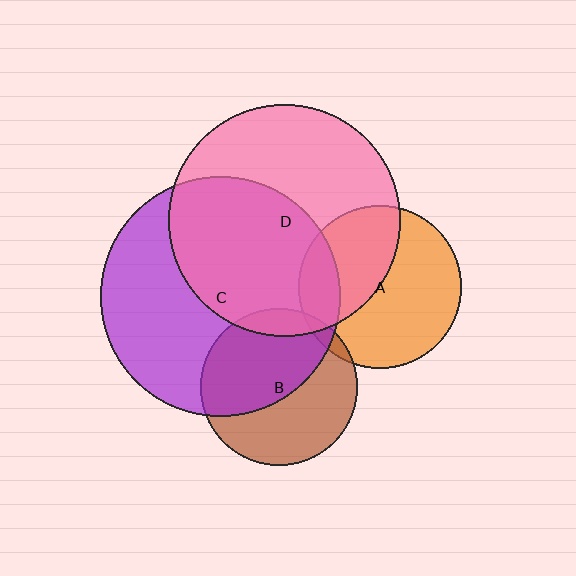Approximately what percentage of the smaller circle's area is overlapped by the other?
Approximately 50%.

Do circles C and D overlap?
Yes.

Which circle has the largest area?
Circle C (purple).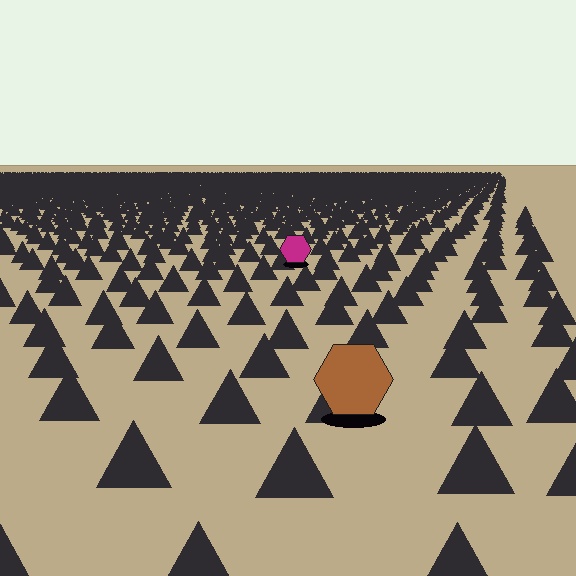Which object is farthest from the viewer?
The magenta hexagon is farthest from the viewer. It appears smaller and the ground texture around it is denser.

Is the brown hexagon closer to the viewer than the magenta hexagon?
Yes. The brown hexagon is closer — you can tell from the texture gradient: the ground texture is coarser near it.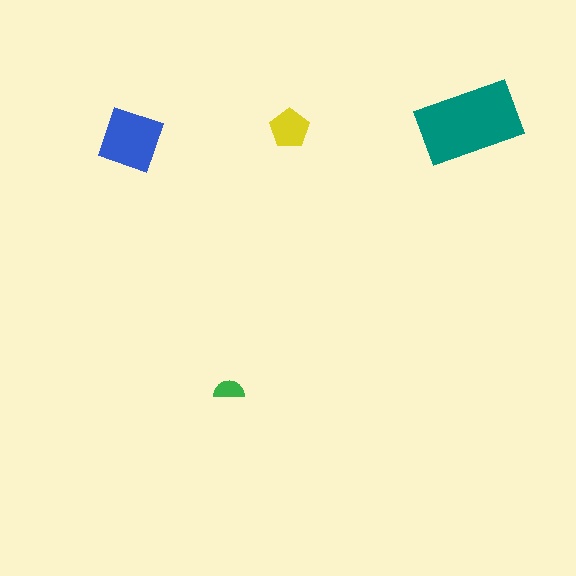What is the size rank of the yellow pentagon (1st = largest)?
3rd.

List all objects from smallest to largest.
The green semicircle, the yellow pentagon, the blue square, the teal rectangle.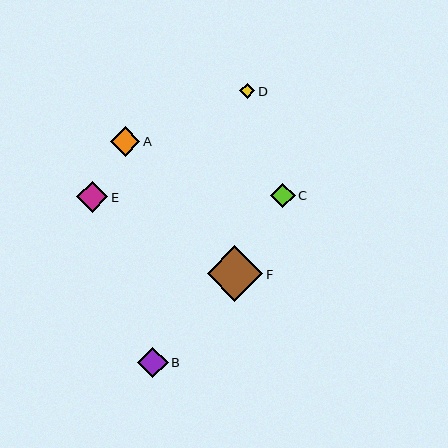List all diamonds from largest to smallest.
From largest to smallest: F, E, B, A, C, D.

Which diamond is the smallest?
Diamond D is the smallest with a size of approximately 15 pixels.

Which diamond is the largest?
Diamond F is the largest with a size of approximately 56 pixels.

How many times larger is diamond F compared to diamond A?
Diamond F is approximately 1.9 times the size of diamond A.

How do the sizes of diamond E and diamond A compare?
Diamond E and diamond A are approximately the same size.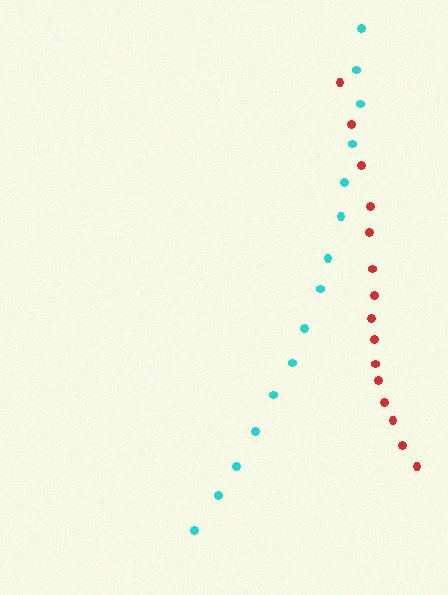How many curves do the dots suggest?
There are 2 distinct paths.